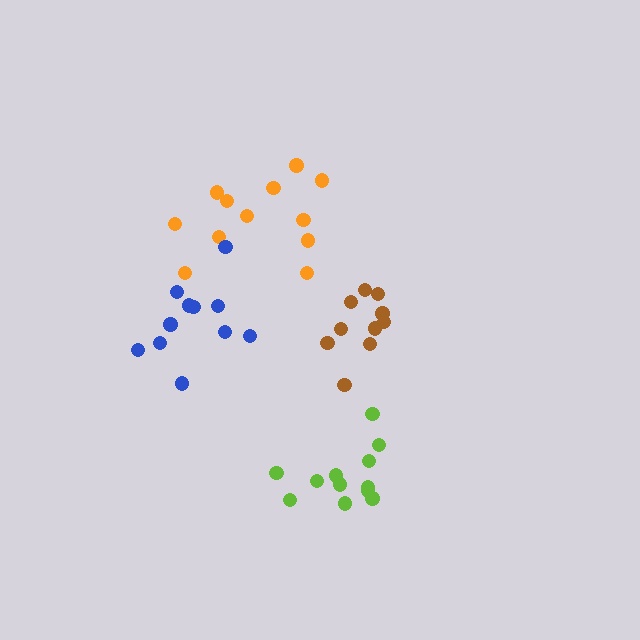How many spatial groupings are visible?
There are 4 spatial groupings.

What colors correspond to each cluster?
The clusters are colored: lime, orange, blue, brown.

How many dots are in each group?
Group 1: 12 dots, Group 2: 12 dots, Group 3: 11 dots, Group 4: 10 dots (45 total).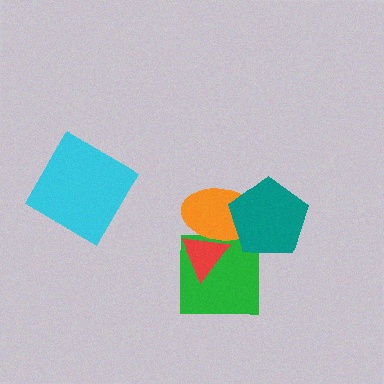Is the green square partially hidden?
Yes, it is partially covered by another shape.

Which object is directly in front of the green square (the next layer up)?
The red triangle is directly in front of the green square.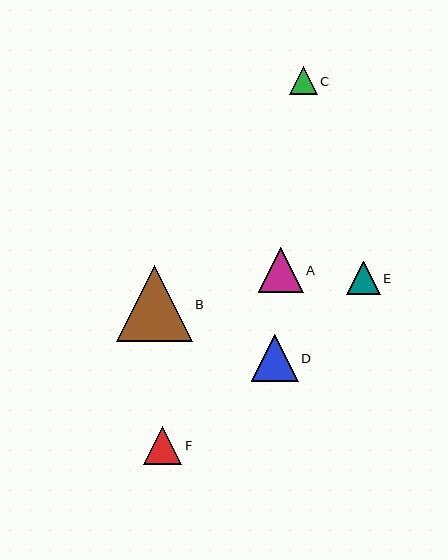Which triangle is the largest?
Triangle B is the largest with a size of approximately 76 pixels.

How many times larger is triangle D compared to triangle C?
Triangle D is approximately 1.7 times the size of triangle C.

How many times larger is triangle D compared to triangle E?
Triangle D is approximately 1.4 times the size of triangle E.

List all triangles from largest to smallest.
From largest to smallest: B, D, A, F, E, C.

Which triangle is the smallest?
Triangle C is the smallest with a size of approximately 28 pixels.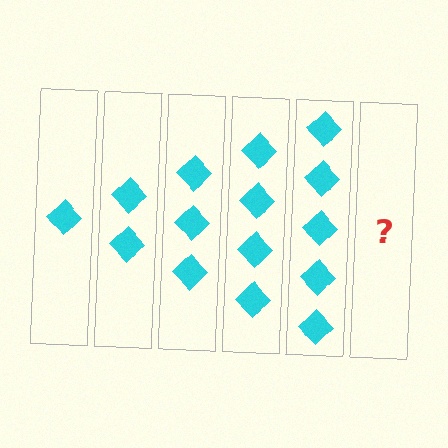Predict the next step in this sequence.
The next step is 6 diamonds.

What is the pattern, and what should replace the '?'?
The pattern is that each step adds one more diamond. The '?' should be 6 diamonds.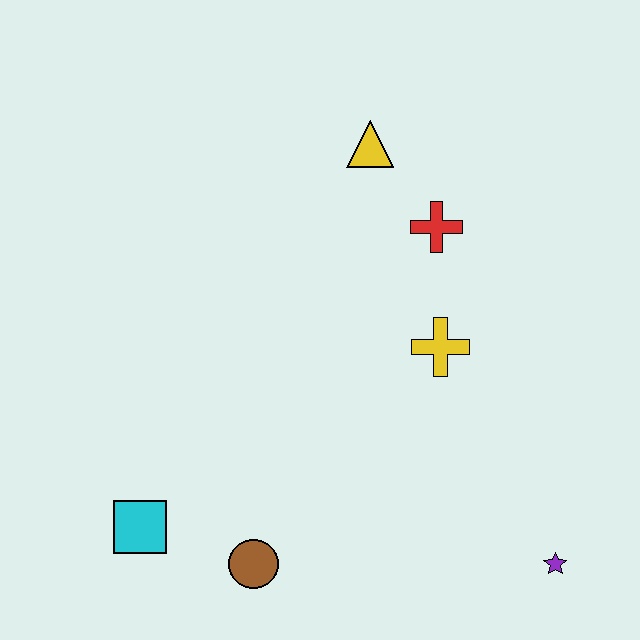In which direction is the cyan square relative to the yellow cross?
The cyan square is to the left of the yellow cross.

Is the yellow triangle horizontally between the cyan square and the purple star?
Yes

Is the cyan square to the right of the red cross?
No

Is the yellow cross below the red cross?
Yes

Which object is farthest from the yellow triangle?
The purple star is farthest from the yellow triangle.